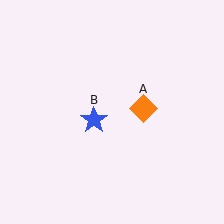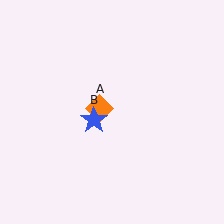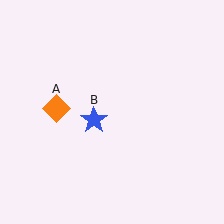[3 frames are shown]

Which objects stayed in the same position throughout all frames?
Blue star (object B) remained stationary.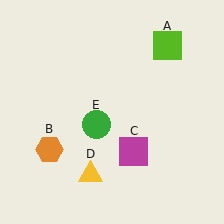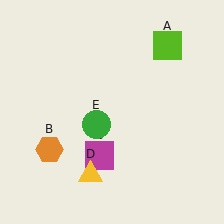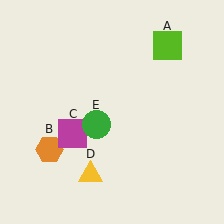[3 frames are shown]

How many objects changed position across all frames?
1 object changed position: magenta square (object C).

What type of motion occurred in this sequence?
The magenta square (object C) rotated clockwise around the center of the scene.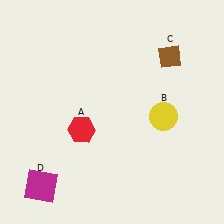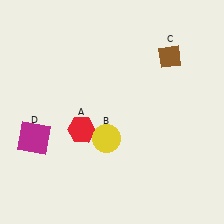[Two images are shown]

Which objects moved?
The objects that moved are: the yellow circle (B), the magenta square (D).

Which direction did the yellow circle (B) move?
The yellow circle (B) moved left.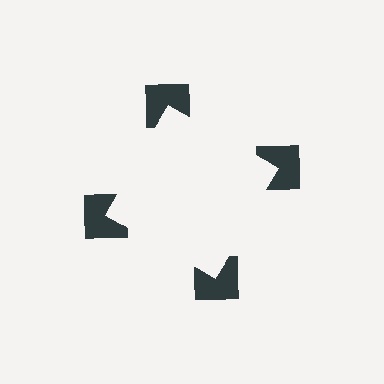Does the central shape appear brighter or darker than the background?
It typically appears slightly brighter than the background, even though no actual brightness change is drawn.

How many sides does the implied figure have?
4 sides.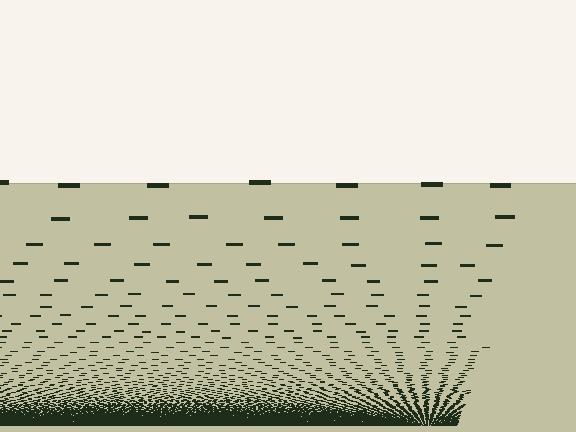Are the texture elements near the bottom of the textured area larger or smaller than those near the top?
Smaller. The gradient is inverted — elements near the bottom are smaller and denser.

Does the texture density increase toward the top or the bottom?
Density increases toward the bottom.